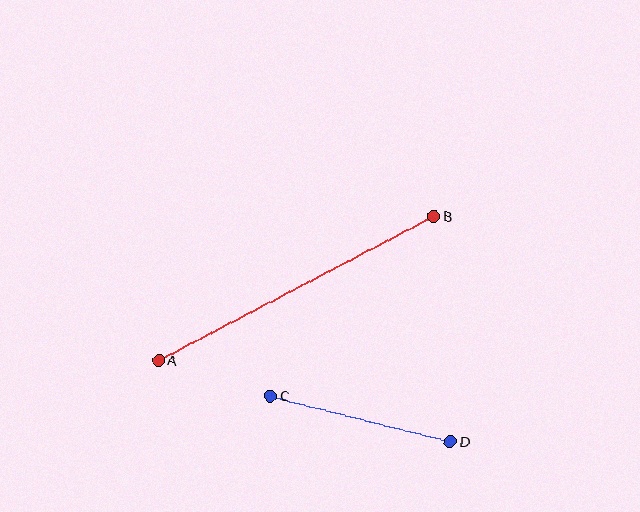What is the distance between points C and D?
The distance is approximately 186 pixels.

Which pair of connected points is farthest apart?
Points A and B are farthest apart.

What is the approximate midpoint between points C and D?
The midpoint is at approximately (361, 419) pixels.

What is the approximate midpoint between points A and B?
The midpoint is at approximately (296, 288) pixels.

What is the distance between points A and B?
The distance is approximately 310 pixels.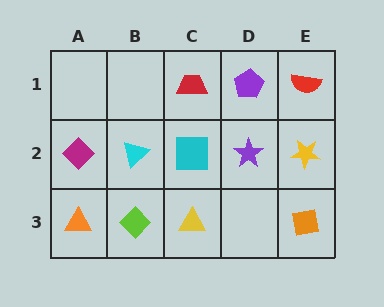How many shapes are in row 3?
4 shapes.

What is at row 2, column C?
A cyan square.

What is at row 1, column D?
A purple pentagon.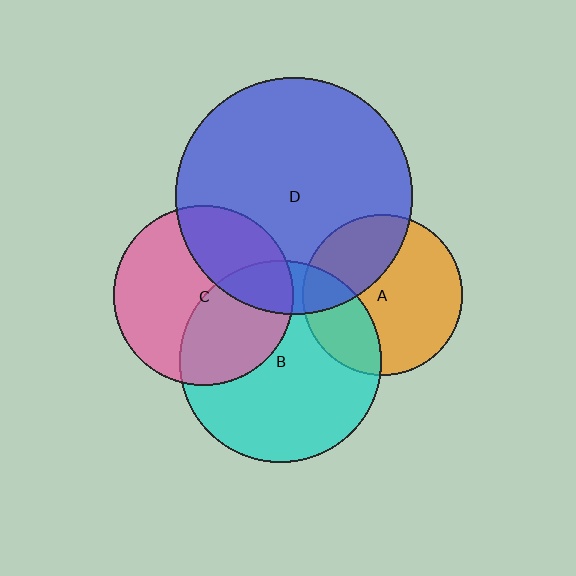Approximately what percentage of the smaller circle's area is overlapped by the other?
Approximately 15%.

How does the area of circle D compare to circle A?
Approximately 2.2 times.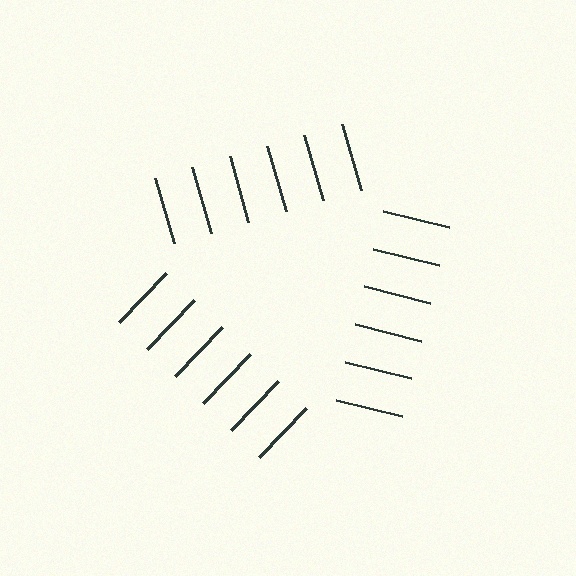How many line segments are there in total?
18 — 6 along each of the 3 edges.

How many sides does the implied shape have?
3 sides — the line-ends trace a triangle.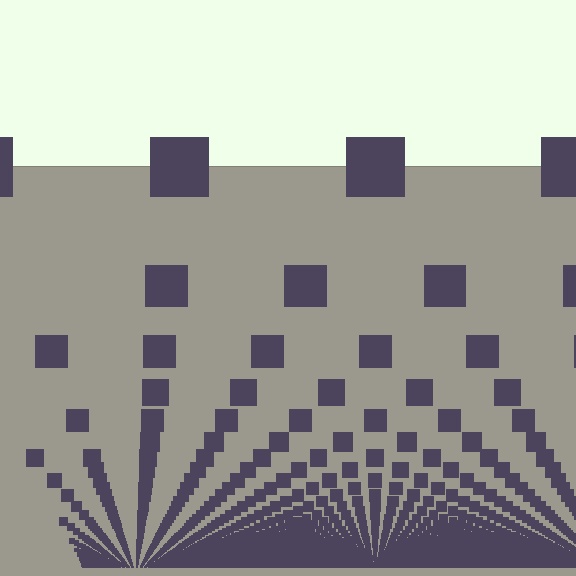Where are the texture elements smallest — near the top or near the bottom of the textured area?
Near the bottom.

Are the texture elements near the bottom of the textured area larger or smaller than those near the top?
Smaller. The gradient is inverted — elements near the bottom are smaller and denser.